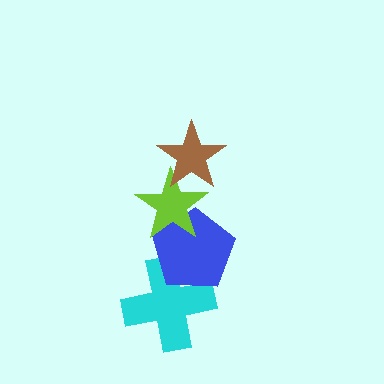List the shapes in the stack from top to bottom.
From top to bottom: the brown star, the lime star, the blue pentagon, the cyan cross.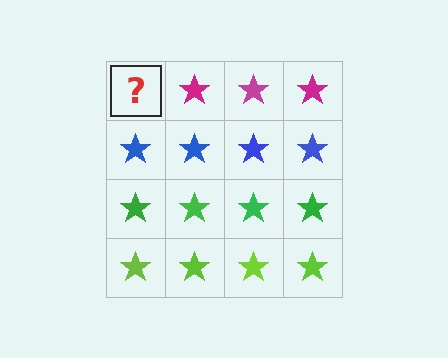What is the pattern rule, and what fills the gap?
The rule is that each row has a consistent color. The gap should be filled with a magenta star.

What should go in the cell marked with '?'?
The missing cell should contain a magenta star.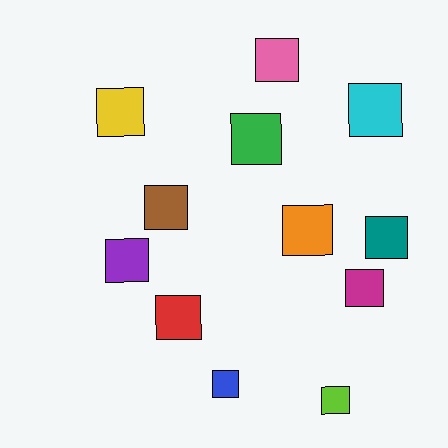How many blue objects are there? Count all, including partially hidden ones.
There is 1 blue object.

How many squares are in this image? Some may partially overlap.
There are 12 squares.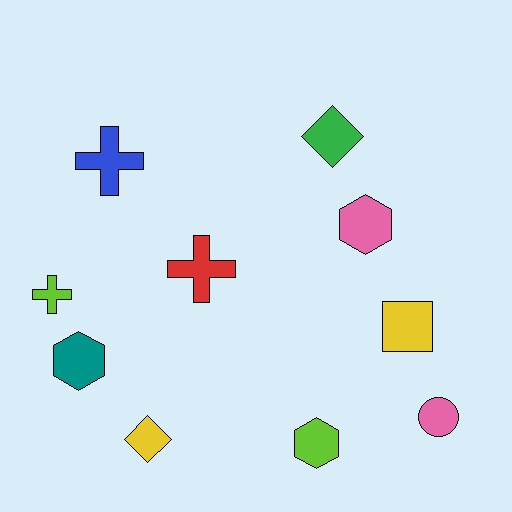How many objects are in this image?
There are 10 objects.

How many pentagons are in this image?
There are no pentagons.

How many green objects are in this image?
There is 1 green object.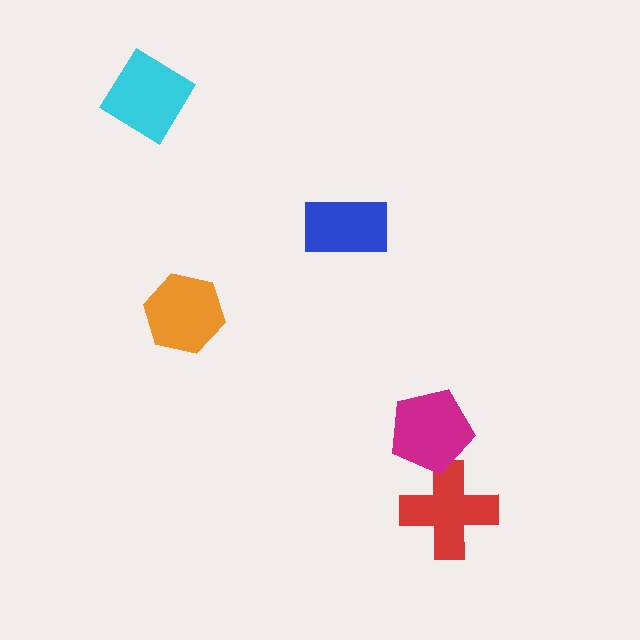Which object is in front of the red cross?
The magenta pentagon is in front of the red cross.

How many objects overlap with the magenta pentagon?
1 object overlaps with the magenta pentagon.